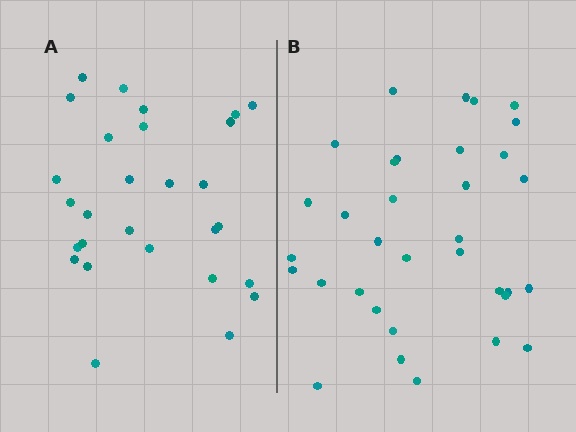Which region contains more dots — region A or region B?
Region B (the right region) has more dots.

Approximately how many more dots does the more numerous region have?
Region B has about 6 more dots than region A.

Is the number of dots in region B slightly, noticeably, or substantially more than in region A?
Region B has only slightly more — the two regions are fairly close. The ratio is roughly 1.2 to 1.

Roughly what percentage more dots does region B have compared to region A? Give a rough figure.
About 20% more.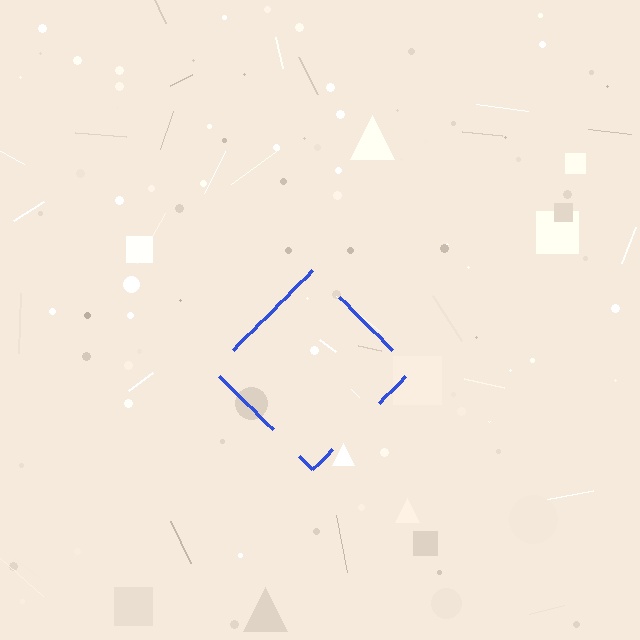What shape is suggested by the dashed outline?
The dashed outline suggests a diamond.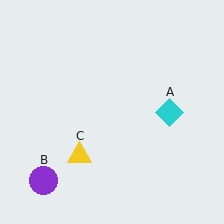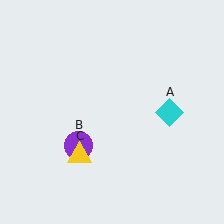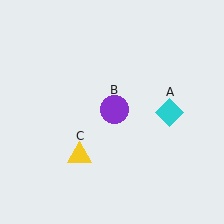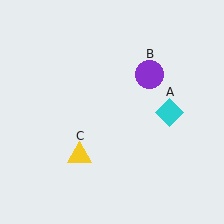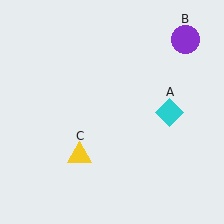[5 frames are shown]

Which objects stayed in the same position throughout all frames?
Cyan diamond (object A) and yellow triangle (object C) remained stationary.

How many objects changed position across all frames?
1 object changed position: purple circle (object B).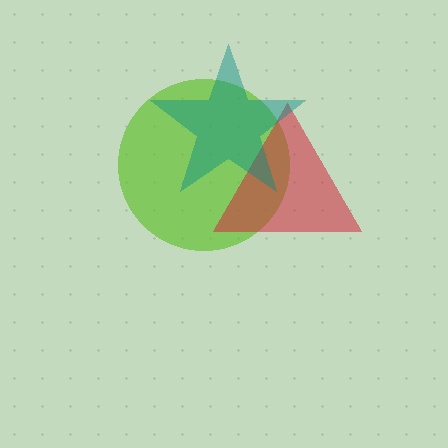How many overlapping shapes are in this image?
There are 3 overlapping shapes in the image.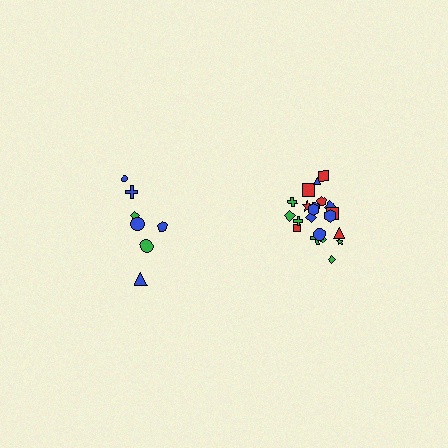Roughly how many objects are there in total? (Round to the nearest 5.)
Roughly 30 objects in total.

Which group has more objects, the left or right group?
The right group.